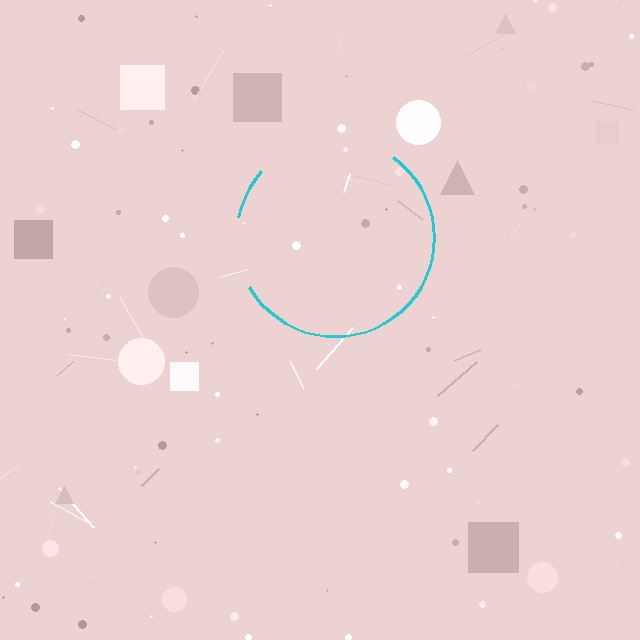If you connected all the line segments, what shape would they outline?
They would outline a circle.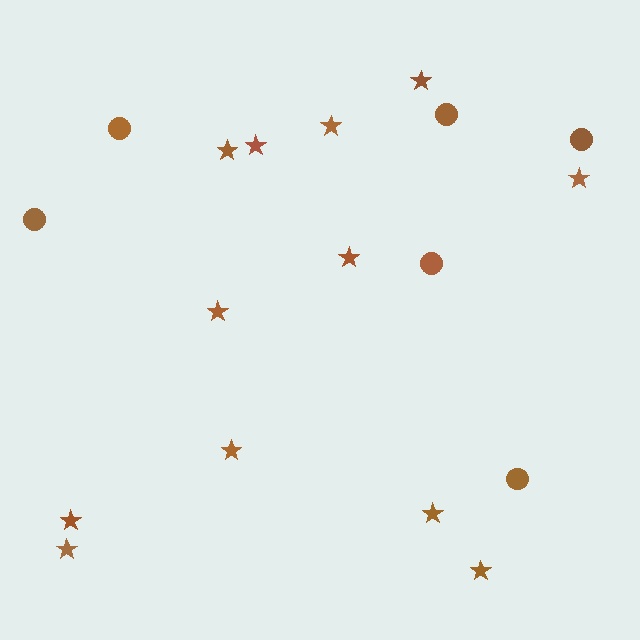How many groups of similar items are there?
There are 2 groups: one group of circles (6) and one group of stars (12).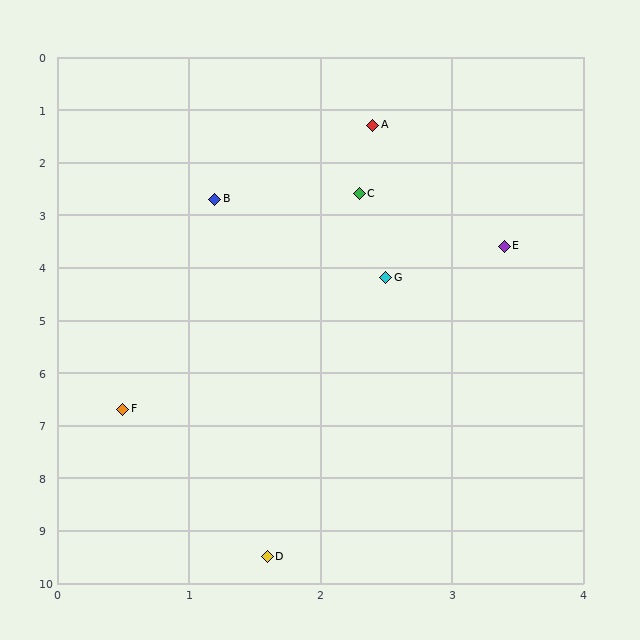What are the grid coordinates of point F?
Point F is at approximately (0.5, 6.7).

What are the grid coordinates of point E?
Point E is at approximately (3.4, 3.6).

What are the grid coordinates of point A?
Point A is at approximately (2.4, 1.3).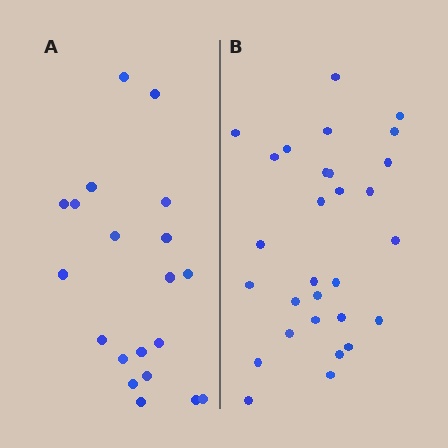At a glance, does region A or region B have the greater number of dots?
Region B (the right region) has more dots.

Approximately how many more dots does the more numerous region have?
Region B has roughly 8 or so more dots than region A.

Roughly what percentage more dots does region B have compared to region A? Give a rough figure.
About 45% more.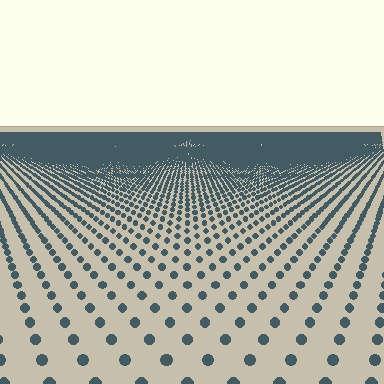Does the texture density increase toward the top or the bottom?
Density increases toward the top.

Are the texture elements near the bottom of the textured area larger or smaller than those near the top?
Larger. Near the bottom, elements are closer to the viewer and appear at a bigger on-screen size.